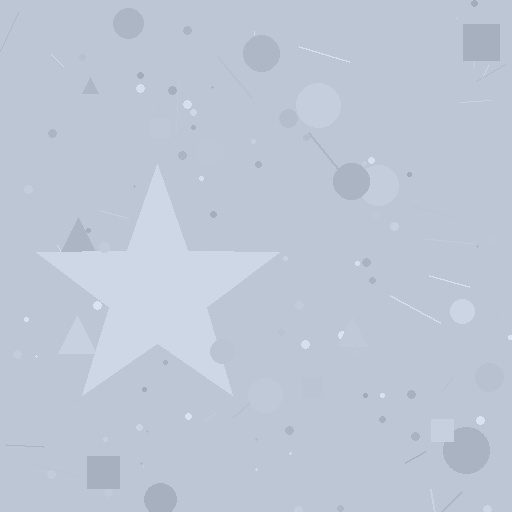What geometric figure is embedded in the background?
A star is embedded in the background.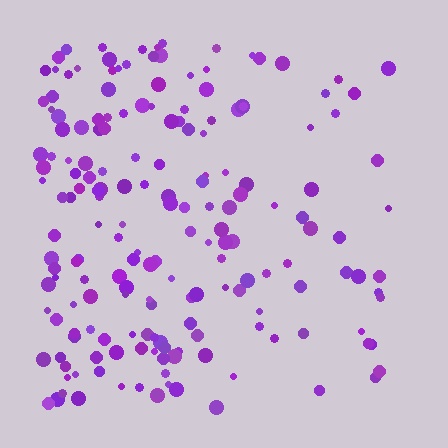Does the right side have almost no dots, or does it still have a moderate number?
Still a moderate number, just noticeably fewer than the left.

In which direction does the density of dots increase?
From right to left, with the left side densest.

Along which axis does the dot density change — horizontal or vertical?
Horizontal.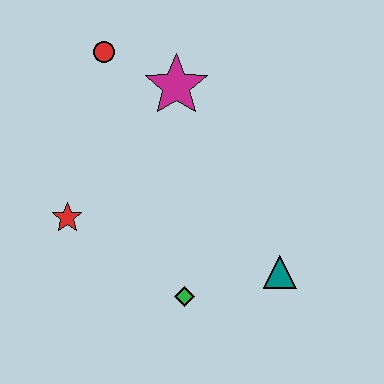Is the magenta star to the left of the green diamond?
Yes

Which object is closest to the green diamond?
The teal triangle is closest to the green diamond.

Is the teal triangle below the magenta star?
Yes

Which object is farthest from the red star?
The teal triangle is farthest from the red star.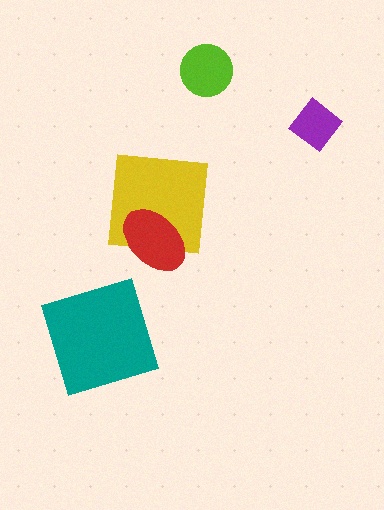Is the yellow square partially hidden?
Yes, it is partially covered by another shape.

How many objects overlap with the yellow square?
1 object overlaps with the yellow square.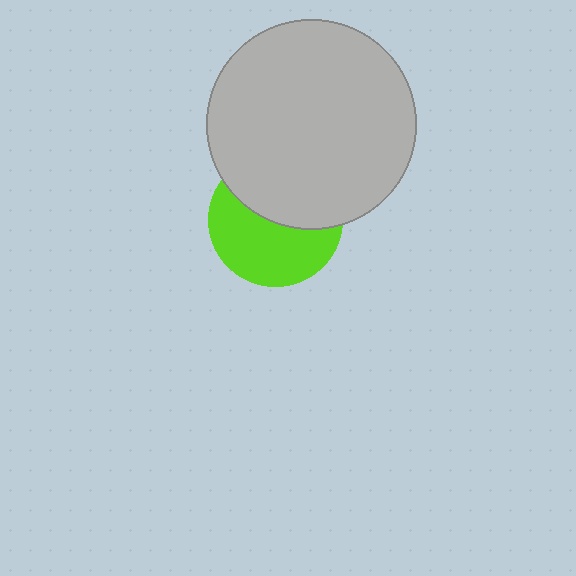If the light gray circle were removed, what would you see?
You would see the complete lime circle.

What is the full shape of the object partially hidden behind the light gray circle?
The partially hidden object is a lime circle.